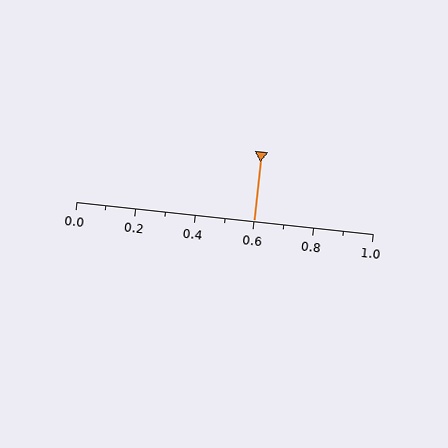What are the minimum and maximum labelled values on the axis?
The axis runs from 0.0 to 1.0.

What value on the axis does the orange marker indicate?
The marker indicates approximately 0.6.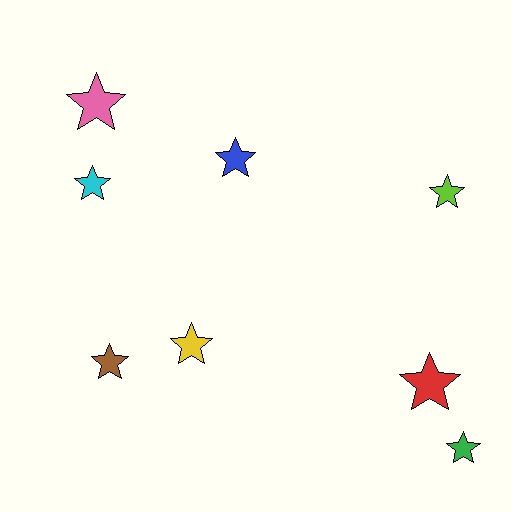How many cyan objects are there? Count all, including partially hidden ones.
There is 1 cyan object.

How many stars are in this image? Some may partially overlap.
There are 8 stars.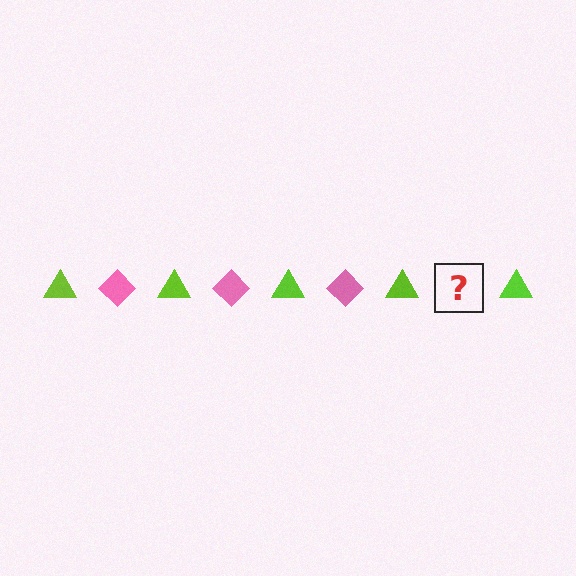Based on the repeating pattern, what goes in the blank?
The blank should be a pink diamond.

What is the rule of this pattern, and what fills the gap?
The rule is that the pattern alternates between lime triangle and pink diamond. The gap should be filled with a pink diamond.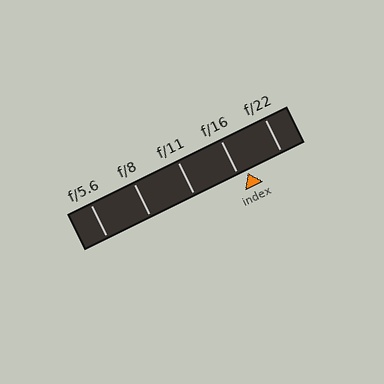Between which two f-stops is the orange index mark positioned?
The index mark is between f/16 and f/22.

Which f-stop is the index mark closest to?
The index mark is closest to f/16.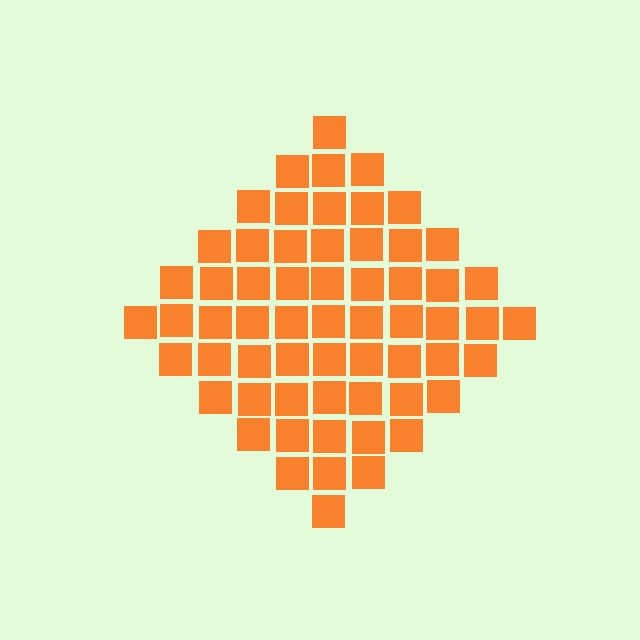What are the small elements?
The small elements are squares.